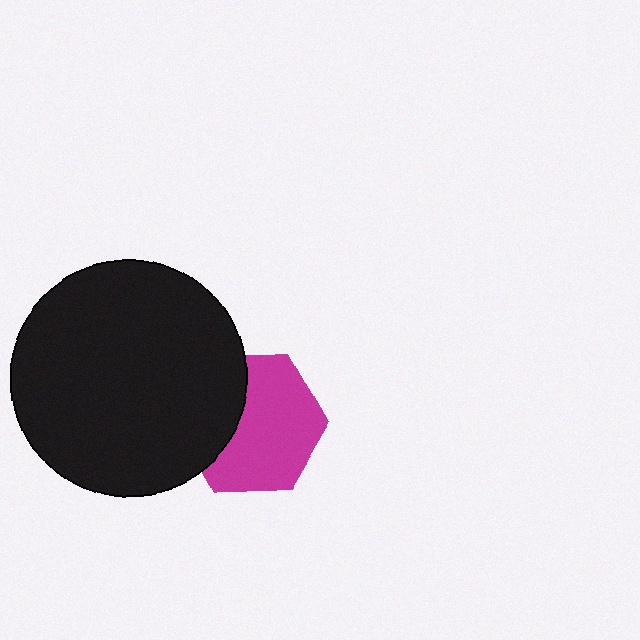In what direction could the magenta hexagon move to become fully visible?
The magenta hexagon could move right. That would shift it out from behind the black circle entirely.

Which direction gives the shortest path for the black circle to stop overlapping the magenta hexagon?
Moving left gives the shortest separation.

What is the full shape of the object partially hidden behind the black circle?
The partially hidden object is a magenta hexagon.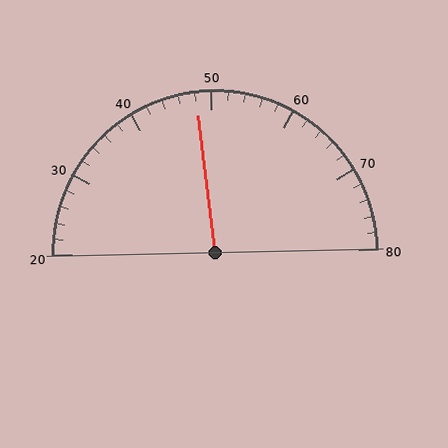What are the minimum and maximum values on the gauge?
The gauge ranges from 20 to 80.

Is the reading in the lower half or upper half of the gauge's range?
The reading is in the lower half of the range (20 to 80).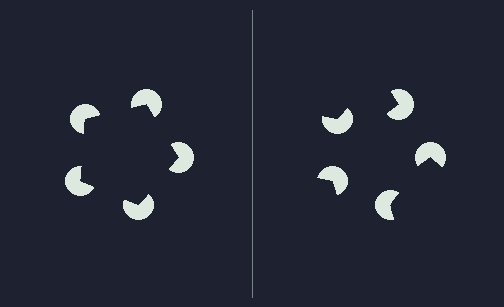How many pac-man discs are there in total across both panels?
10 — 5 on each side.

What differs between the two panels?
The pac-man discs are positioned identically on both sides; only the wedge orientations differ. On the left they align to a pentagon; on the right they are misaligned.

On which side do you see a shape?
An illusory pentagon appears on the left side. On the right side the wedge cuts are rotated, so no coherent shape forms.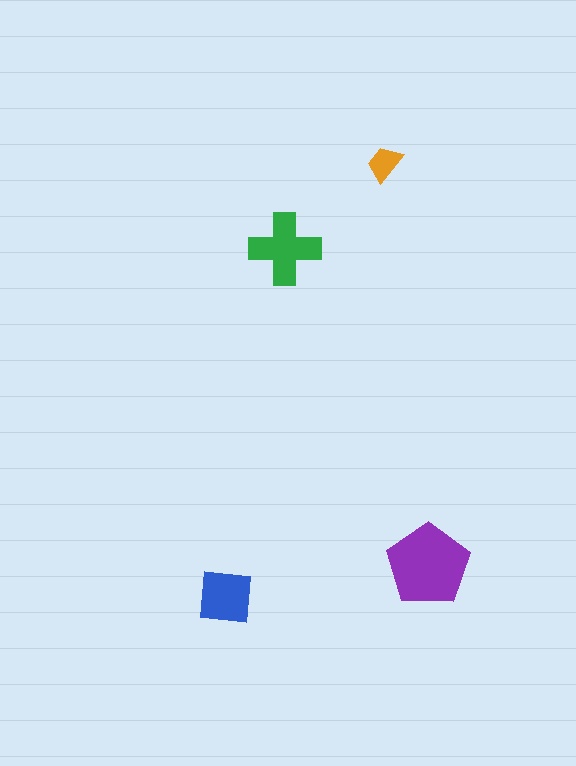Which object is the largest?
The purple pentagon.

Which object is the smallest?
The orange trapezoid.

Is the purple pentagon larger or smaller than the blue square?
Larger.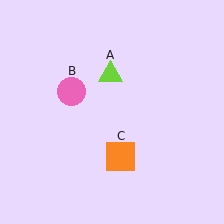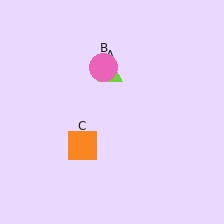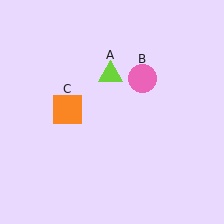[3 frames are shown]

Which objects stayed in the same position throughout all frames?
Lime triangle (object A) remained stationary.